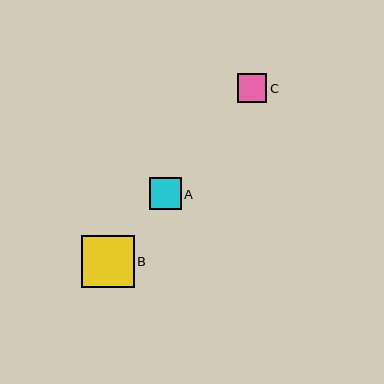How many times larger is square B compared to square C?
Square B is approximately 1.8 times the size of square C.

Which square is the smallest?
Square C is the smallest with a size of approximately 29 pixels.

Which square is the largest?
Square B is the largest with a size of approximately 52 pixels.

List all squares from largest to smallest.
From largest to smallest: B, A, C.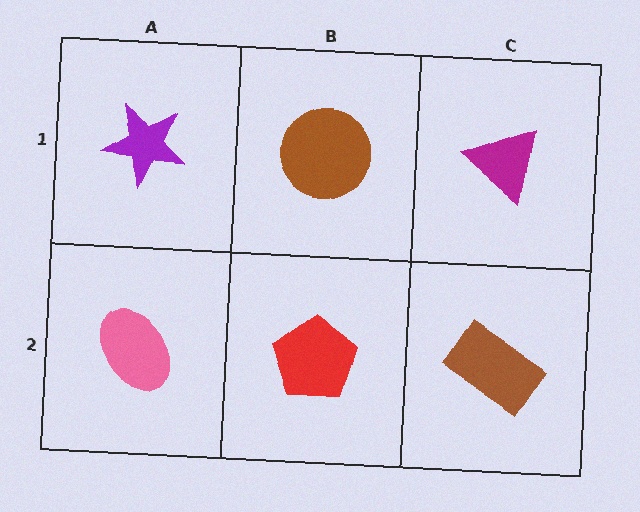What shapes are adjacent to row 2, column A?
A purple star (row 1, column A), a red pentagon (row 2, column B).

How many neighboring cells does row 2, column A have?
2.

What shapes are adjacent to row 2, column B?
A brown circle (row 1, column B), a pink ellipse (row 2, column A), a brown rectangle (row 2, column C).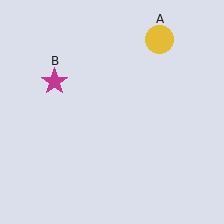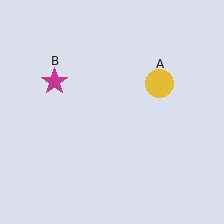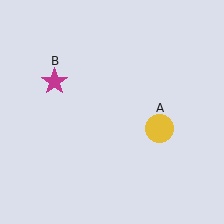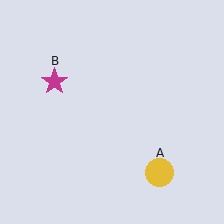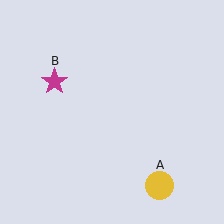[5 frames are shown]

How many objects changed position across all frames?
1 object changed position: yellow circle (object A).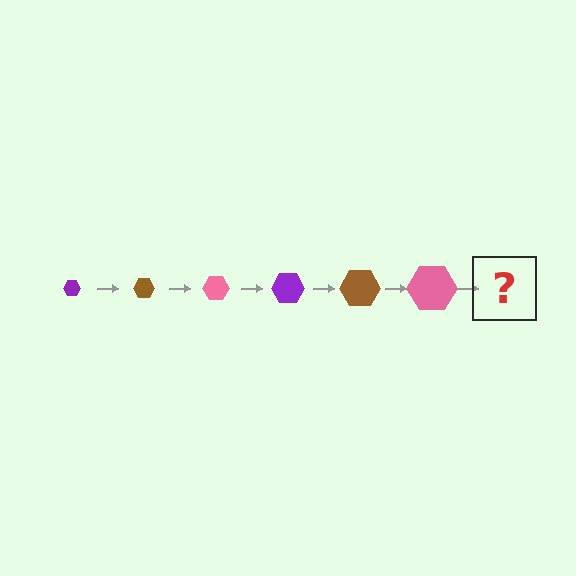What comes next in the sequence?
The next element should be a purple hexagon, larger than the previous one.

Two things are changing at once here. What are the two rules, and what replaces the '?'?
The two rules are that the hexagon grows larger each step and the color cycles through purple, brown, and pink. The '?' should be a purple hexagon, larger than the previous one.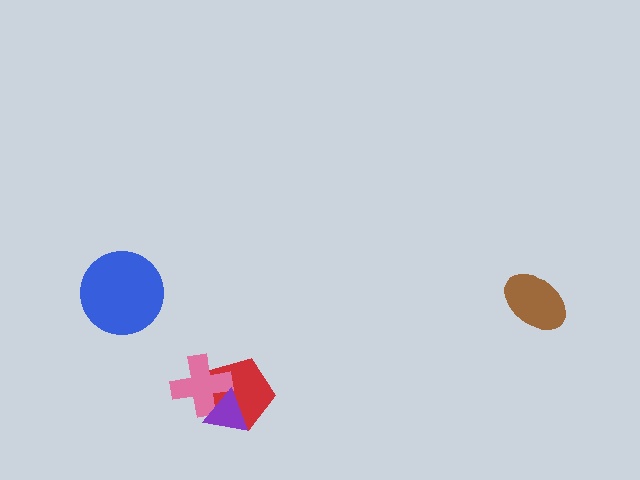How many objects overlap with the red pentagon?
2 objects overlap with the red pentagon.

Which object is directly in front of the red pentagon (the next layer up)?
The pink cross is directly in front of the red pentagon.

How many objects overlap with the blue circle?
0 objects overlap with the blue circle.